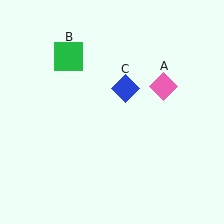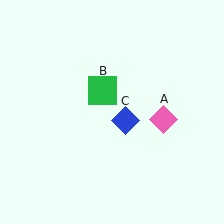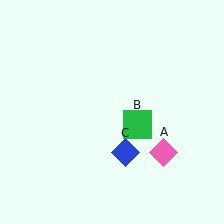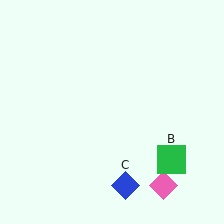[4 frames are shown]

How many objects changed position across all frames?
3 objects changed position: pink diamond (object A), green square (object B), blue diamond (object C).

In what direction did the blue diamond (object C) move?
The blue diamond (object C) moved down.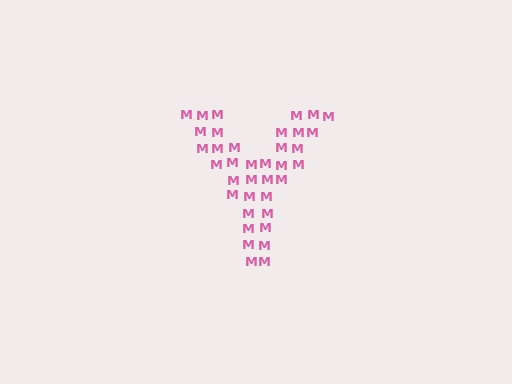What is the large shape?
The large shape is the letter Y.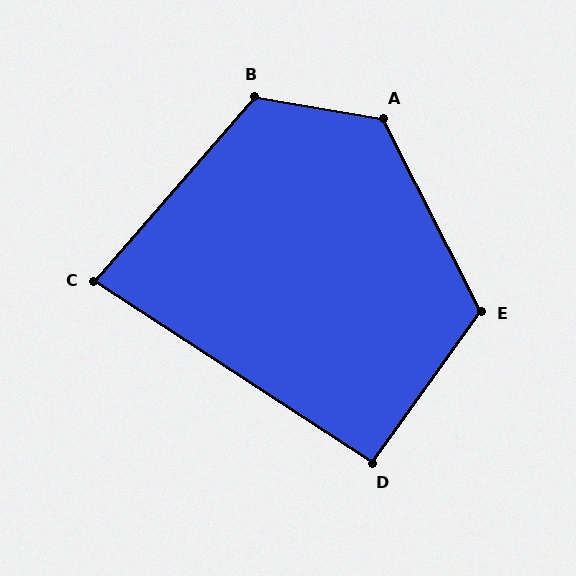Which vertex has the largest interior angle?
A, at approximately 127 degrees.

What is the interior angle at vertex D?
Approximately 93 degrees (approximately right).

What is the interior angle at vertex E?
Approximately 117 degrees (obtuse).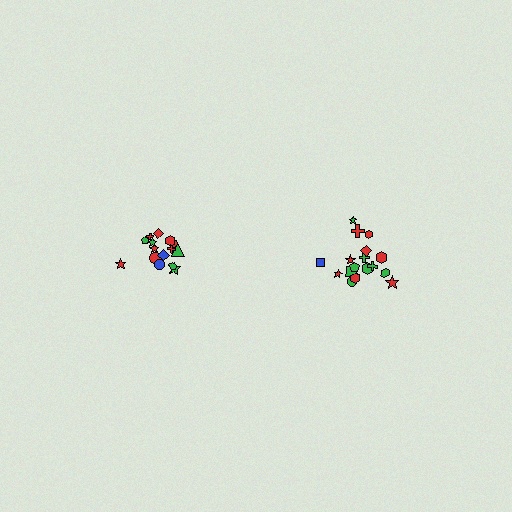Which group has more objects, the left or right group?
The right group.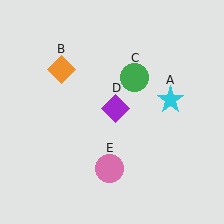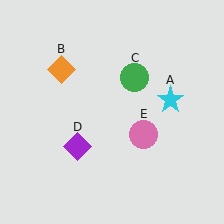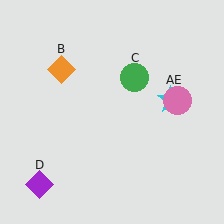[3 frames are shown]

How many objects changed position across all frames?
2 objects changed position: purple diamond (object D), pink circle (object E).